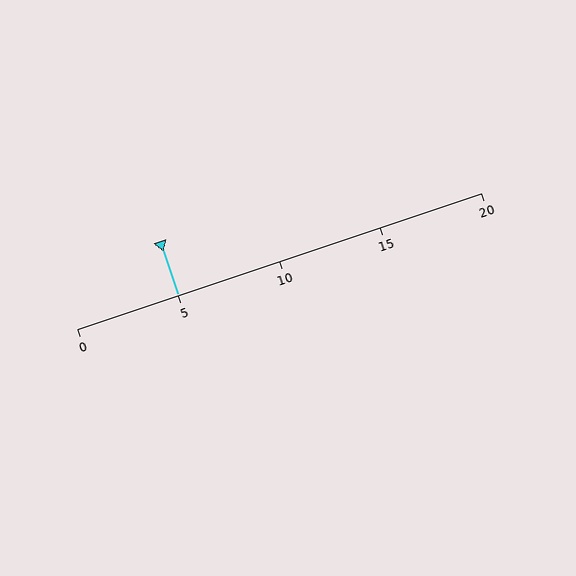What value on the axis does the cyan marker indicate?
The marker indicates approximately 5.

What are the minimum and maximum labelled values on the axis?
The axis runs from 0 to 20.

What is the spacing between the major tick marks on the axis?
The major ticks are spaced 5 apart.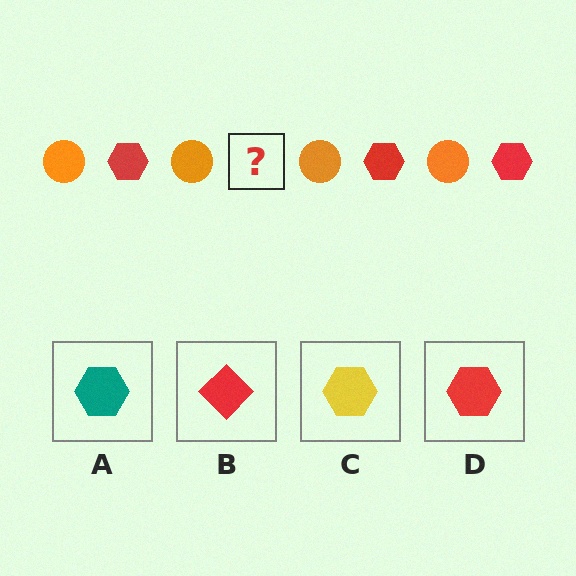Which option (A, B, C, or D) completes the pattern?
D.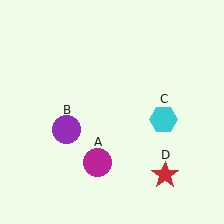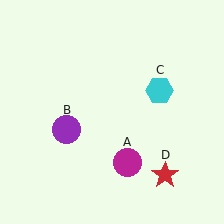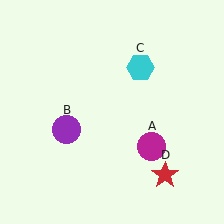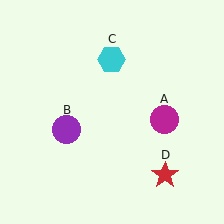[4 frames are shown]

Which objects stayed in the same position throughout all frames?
Purple circle (object B) and red star (object D) remained stationary.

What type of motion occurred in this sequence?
The magenta circle (object A), cyan hexagon (object C) rotated counterclockwise around the center of the scene.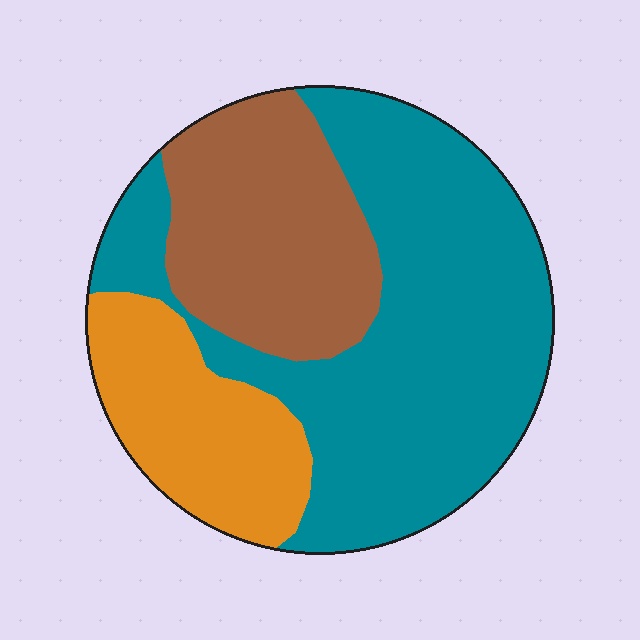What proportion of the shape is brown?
Brown covers 26% of the shape.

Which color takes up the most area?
Teal, at roughly 55%.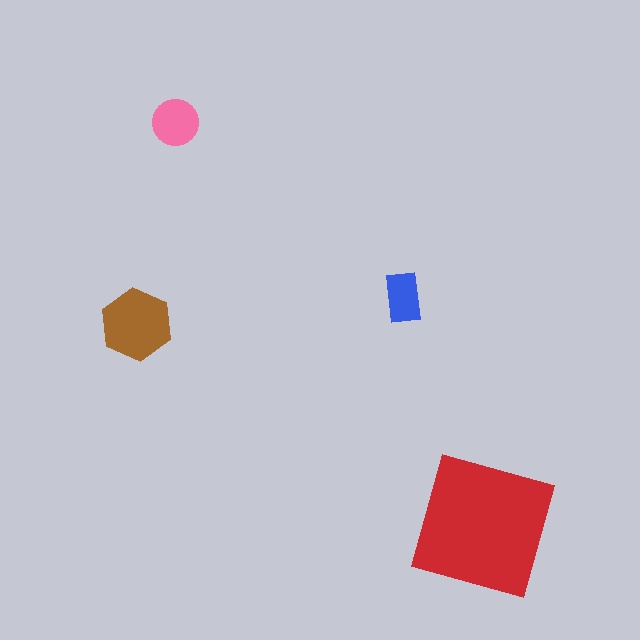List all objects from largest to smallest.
The red square, the brown hexagon, the pink circle, the blue rectangle.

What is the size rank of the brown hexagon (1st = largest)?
2nd.